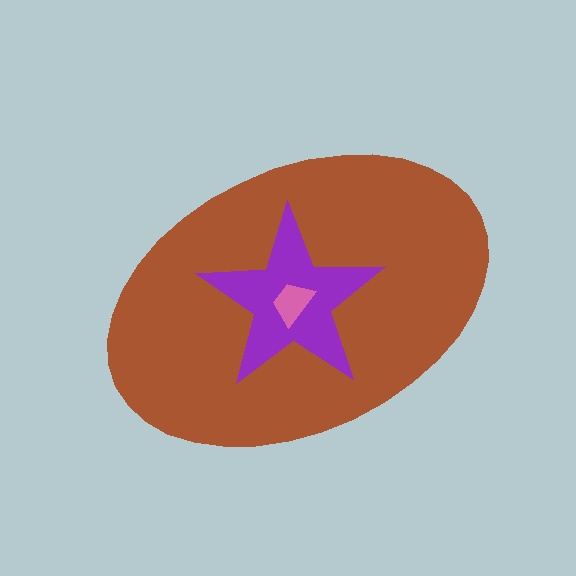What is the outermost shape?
The brown ellipse.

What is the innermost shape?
The pink trapezoid.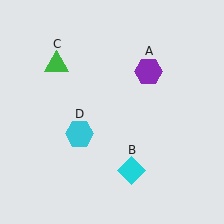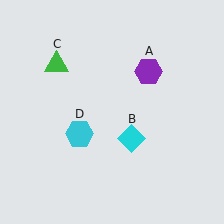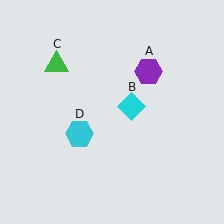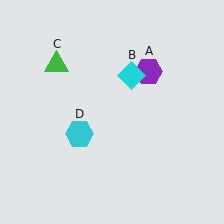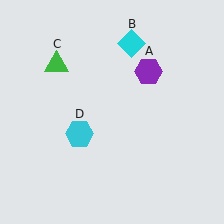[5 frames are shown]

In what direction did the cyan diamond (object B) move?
The cyan diamond (object B) moved up.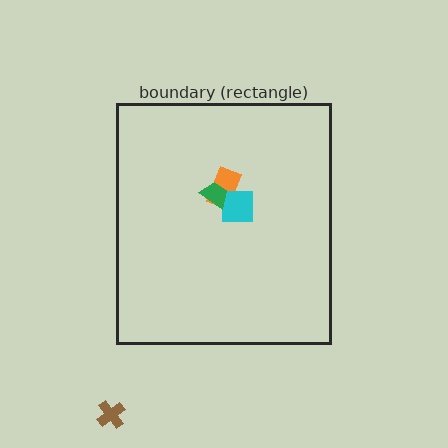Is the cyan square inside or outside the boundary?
Inside.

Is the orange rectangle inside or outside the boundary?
Inside.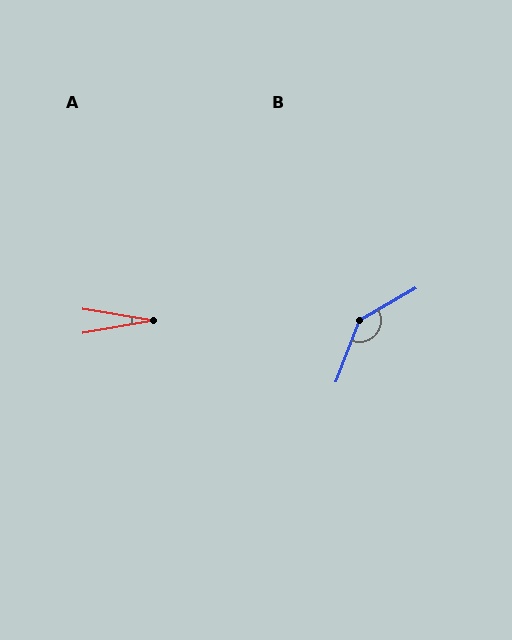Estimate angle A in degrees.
Approximately 19 degrees.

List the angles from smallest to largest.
A (19°), B (141°).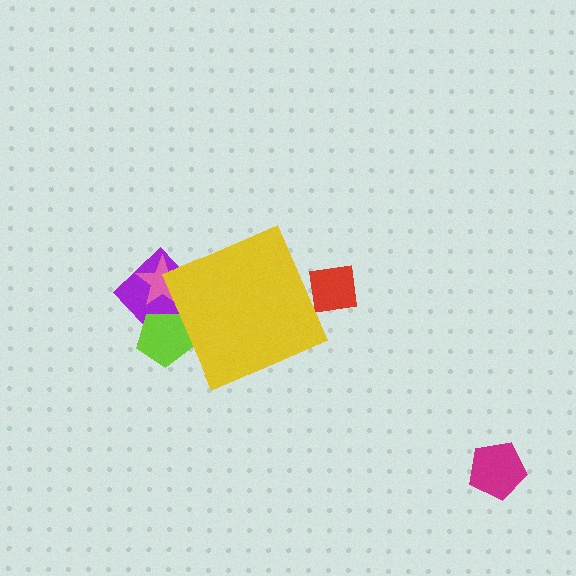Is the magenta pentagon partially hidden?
No, the magenta pentagon is fully visible.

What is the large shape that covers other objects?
A yellow diamond.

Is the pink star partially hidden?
Yes, the pink star is partially hidden behind the yellow diamond.